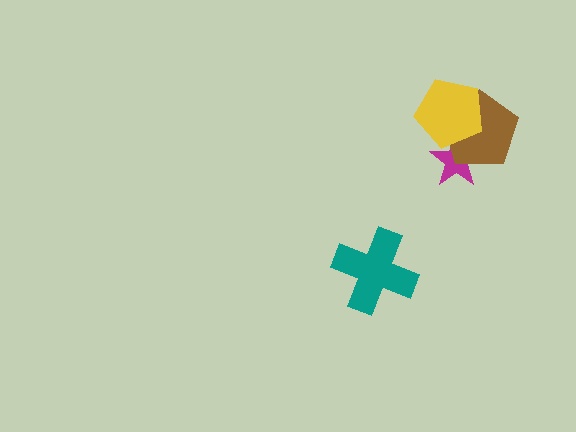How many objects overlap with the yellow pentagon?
2 objects overlap with the yellow pentagon.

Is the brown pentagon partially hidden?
Yes, it is partially covered by another shape.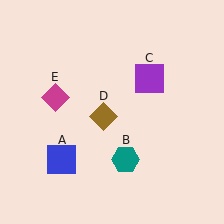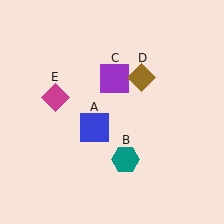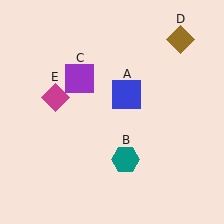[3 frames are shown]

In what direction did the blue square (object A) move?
The blue square (object A) moved up and to the right.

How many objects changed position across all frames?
3 objects changed position: blue square (object A), purple square (object C), brown diamond (object D).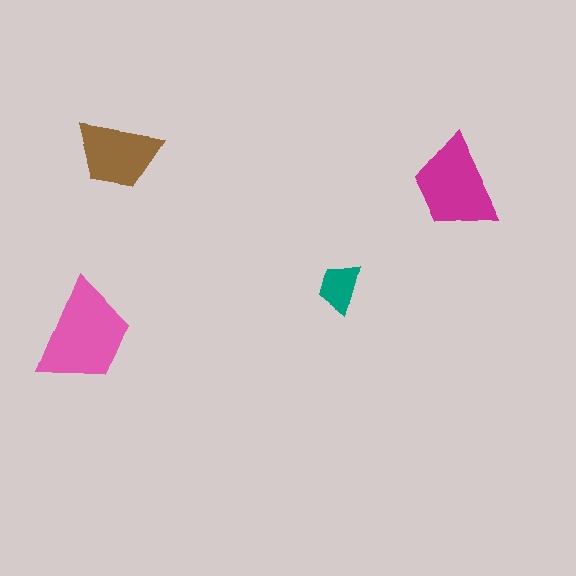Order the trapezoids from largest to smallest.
the pink one, the magenta one, the brown one, the teal one.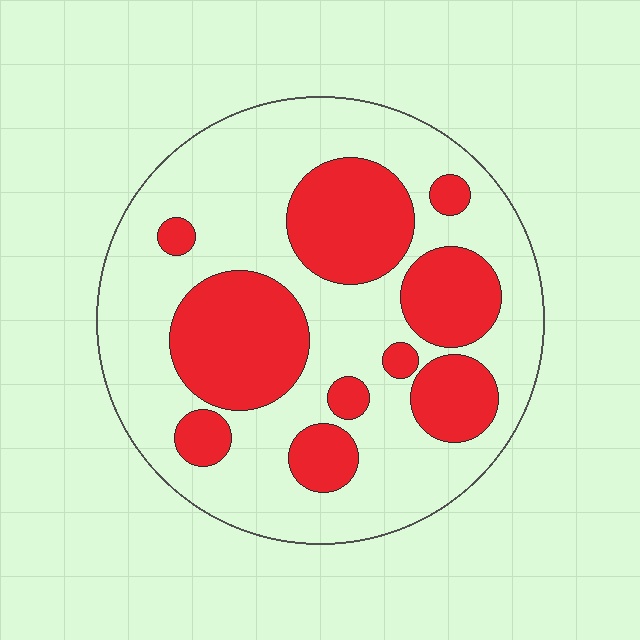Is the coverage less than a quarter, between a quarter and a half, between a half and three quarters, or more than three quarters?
Between a quarter and a half.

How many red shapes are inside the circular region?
10.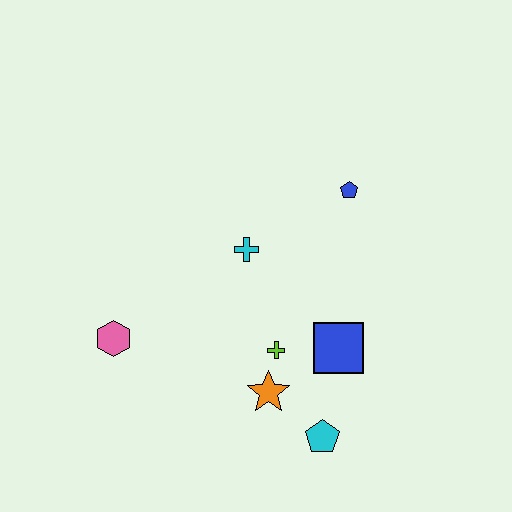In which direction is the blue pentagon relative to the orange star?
The blue pentagon is above the orange star.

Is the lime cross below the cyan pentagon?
No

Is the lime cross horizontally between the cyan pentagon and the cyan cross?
Yes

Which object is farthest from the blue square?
The pink hexagon is farthest from the blue square.